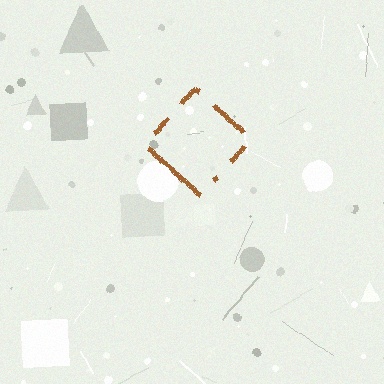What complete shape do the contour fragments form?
The contour fragments form a diamond.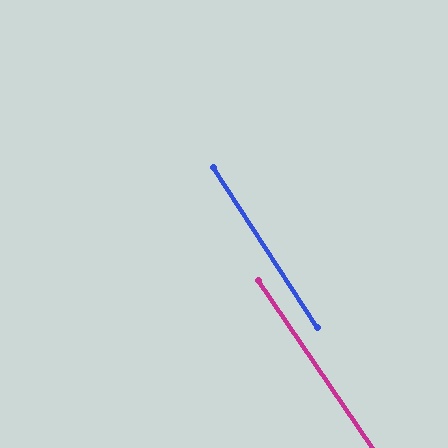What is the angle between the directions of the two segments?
Approximately 1 degree.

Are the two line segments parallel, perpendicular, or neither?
Parallel — their directions differ by only 1.2°.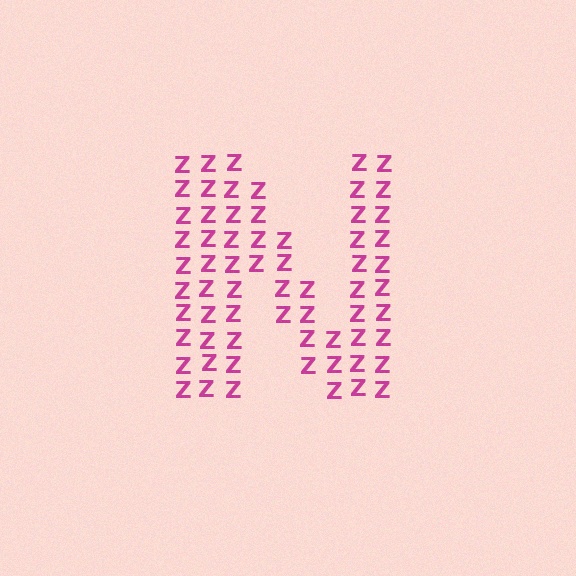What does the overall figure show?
The overall figure shows the letter N.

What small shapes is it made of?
It is made of small letter Z's.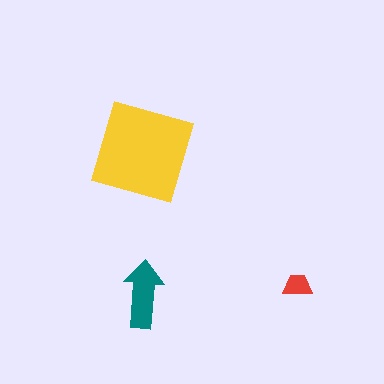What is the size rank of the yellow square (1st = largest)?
1st.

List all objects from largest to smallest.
The yellow square, the teal arrow, the red trapezoid.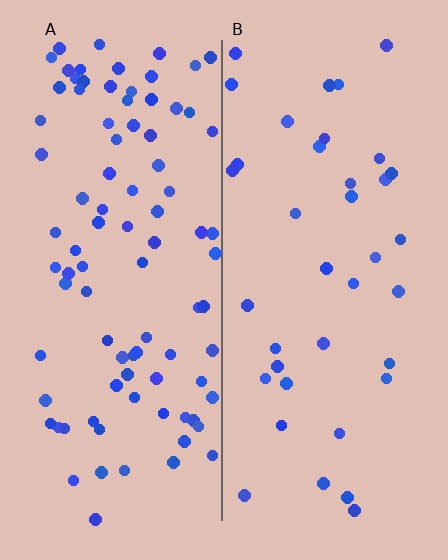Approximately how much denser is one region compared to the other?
Approximately 2.4× — region A over region B.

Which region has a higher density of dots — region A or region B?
A (the left).